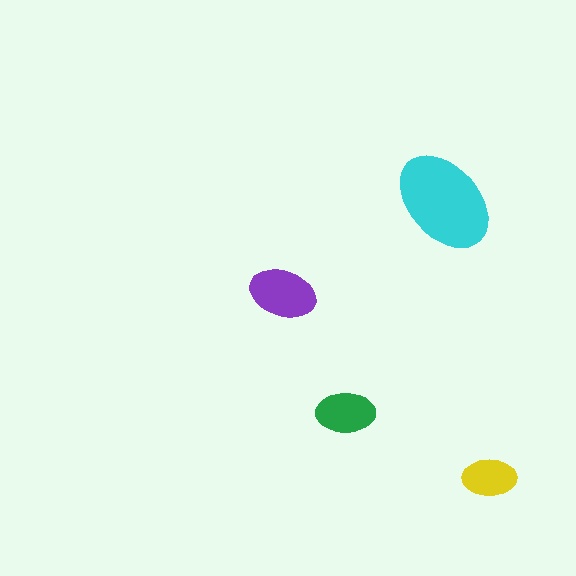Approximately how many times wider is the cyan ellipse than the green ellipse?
About 2 times wider.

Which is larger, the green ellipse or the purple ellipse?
The purple one.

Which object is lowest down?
The yellow ellipse is bottommost.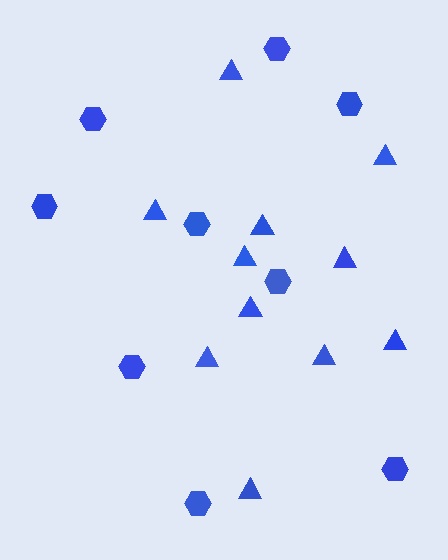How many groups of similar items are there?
There are 2 groups: one group of triangles (11) and one group of hexagons (9).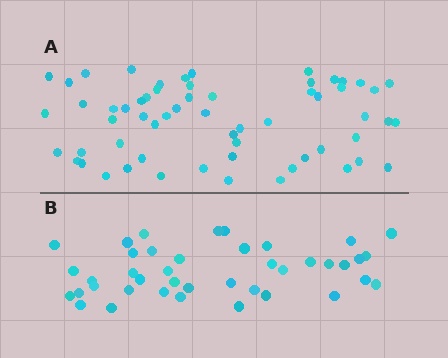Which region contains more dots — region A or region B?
Region A (the top region) has more dots.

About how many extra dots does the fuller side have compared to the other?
Region A has approximately 20 more dots than region B.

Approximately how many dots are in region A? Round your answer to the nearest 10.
About 60 dots.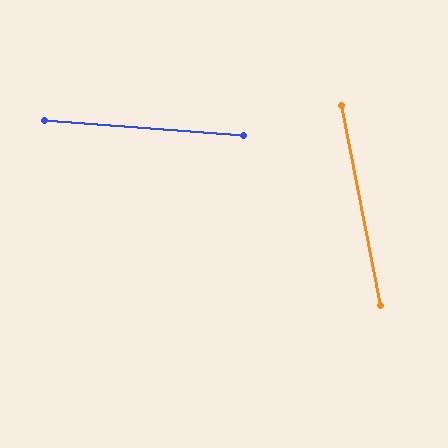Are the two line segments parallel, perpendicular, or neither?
Neither parallel nor perpendicular — they differ by about 75°.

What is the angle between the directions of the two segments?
Approximately 75 degrees.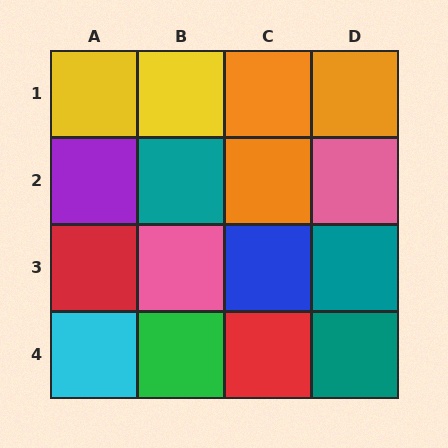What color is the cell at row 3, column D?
Teal.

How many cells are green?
1 cell is green.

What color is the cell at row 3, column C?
Blue.